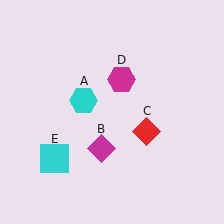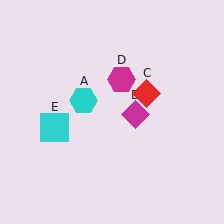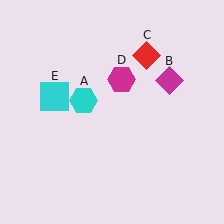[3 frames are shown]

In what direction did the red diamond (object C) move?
The red diamond (object C) moved up.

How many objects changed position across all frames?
3 objects changed position: magenta diamond (object B), red diamond (object C), cyan square (object E).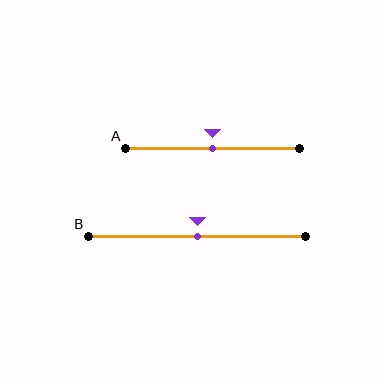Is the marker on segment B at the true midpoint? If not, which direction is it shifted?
Yes, the marker on segment B is at the true midpoint.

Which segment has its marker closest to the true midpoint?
Segment A has its marker closest to the true midpoint.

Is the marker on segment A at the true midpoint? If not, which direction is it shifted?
Yes, the marker on segment A is at the true midpoint.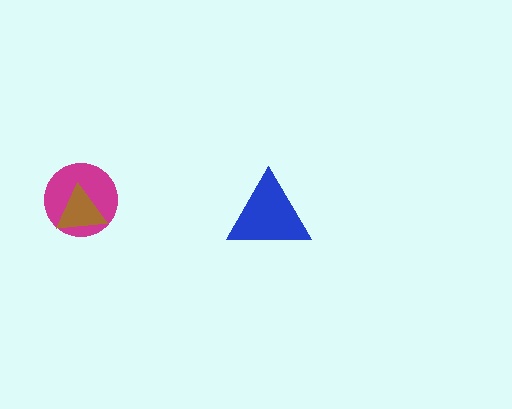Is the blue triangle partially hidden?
No, no other shape covers it.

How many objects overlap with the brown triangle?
1 object overlaps with the brown triangle.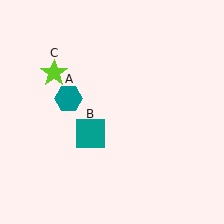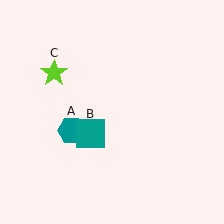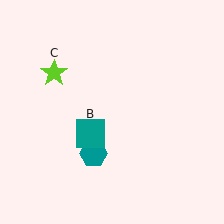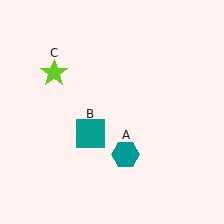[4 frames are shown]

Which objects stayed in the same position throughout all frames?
Teal square (object B) and lime star (object C) remained stationary.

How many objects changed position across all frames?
1 object changed position: teal hexagon (object A).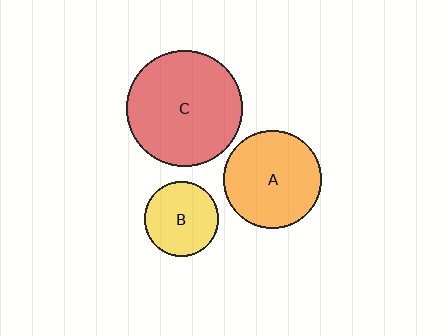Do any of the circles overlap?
No, none of the circles overlap.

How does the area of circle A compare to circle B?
Approximately 1.7 times.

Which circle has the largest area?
Circle C (red).